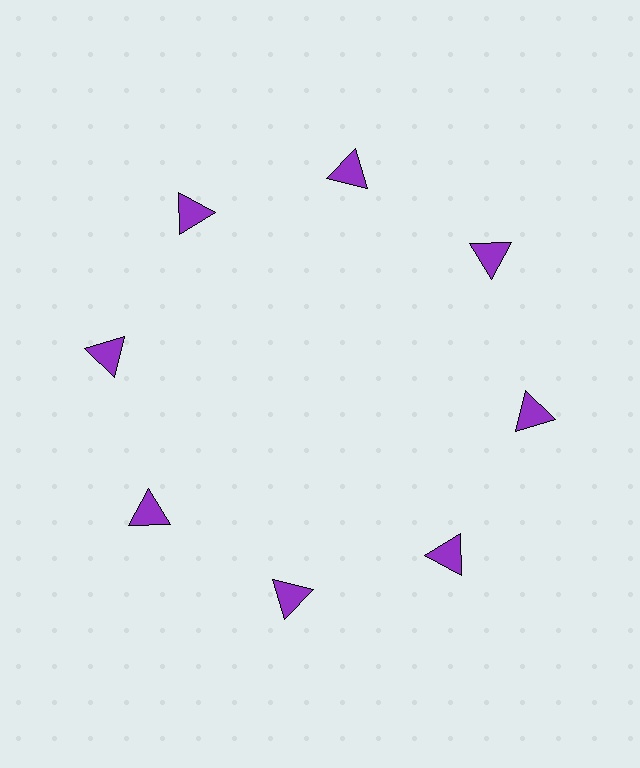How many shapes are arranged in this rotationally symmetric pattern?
There are 8 shapes, arranged in 8 groups of 1.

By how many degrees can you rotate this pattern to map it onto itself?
The pattern maps onto itself every 45 degrees of rotation.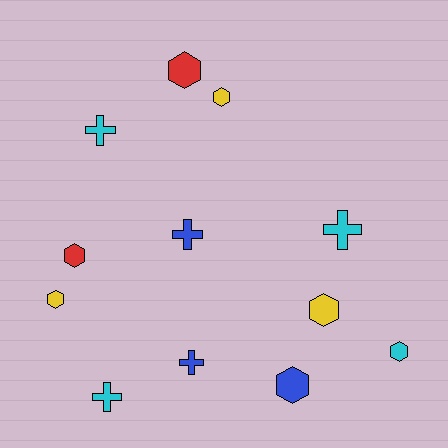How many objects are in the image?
There are 12 objects.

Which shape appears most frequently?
Hexagon, with 7 objects.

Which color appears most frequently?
Cyan, with 4 objects.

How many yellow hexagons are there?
There are 3 yellow hexagons.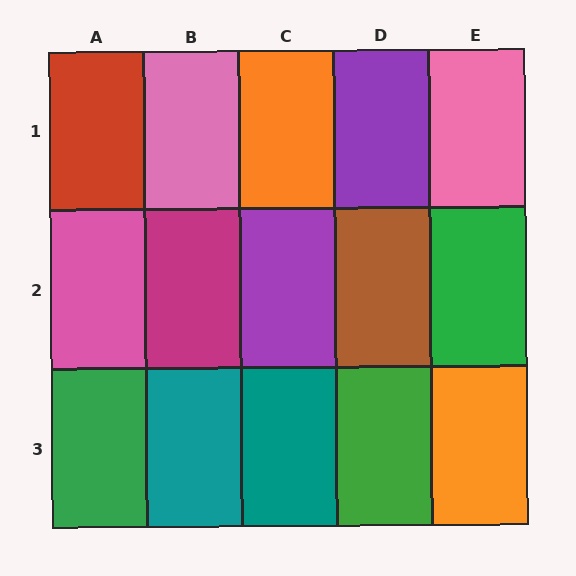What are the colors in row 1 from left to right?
Red, pink, orange, purple, pink.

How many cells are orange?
2 cells are orange.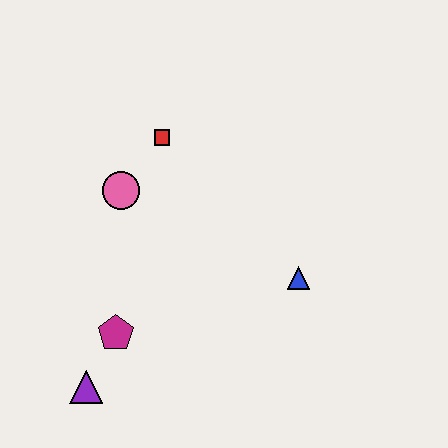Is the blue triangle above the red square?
No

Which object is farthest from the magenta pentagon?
The red square is farthest from the magenta pentagon.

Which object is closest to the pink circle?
The red square is closest to the pink circle.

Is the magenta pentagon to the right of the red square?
No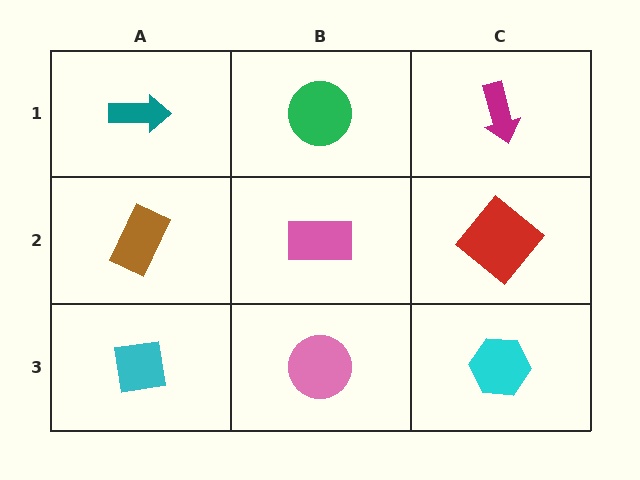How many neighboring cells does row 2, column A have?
3.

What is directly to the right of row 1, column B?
A magenta arrow.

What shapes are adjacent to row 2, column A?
A teal arrow (row 1, column A), a cyan square (row 3, column A), a pink rectangle (row 2, column B).